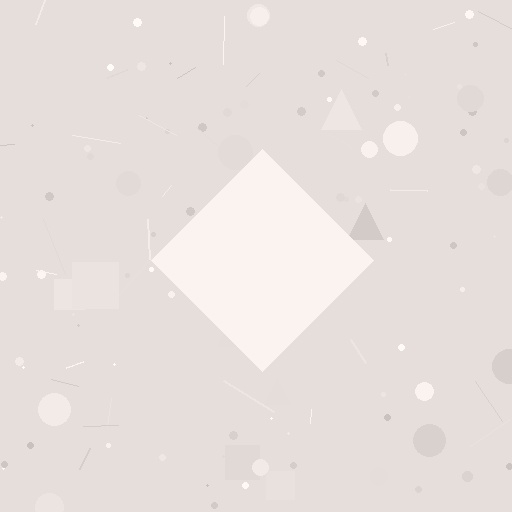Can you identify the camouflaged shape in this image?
The camouflaged shape is a diamond.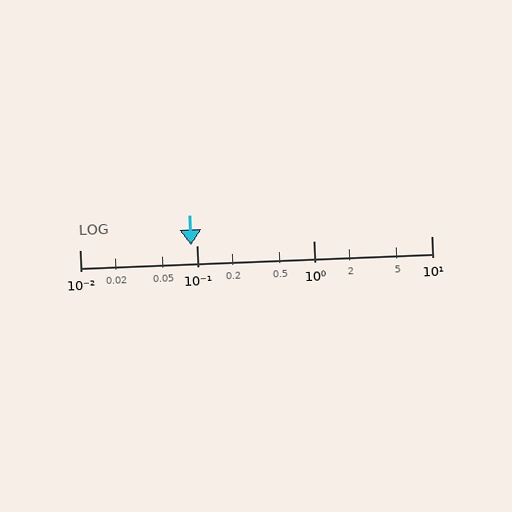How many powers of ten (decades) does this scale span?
The scale spans 3 decades, from 0.01 to 10.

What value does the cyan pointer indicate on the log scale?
The pointer indicates approximately 0.09.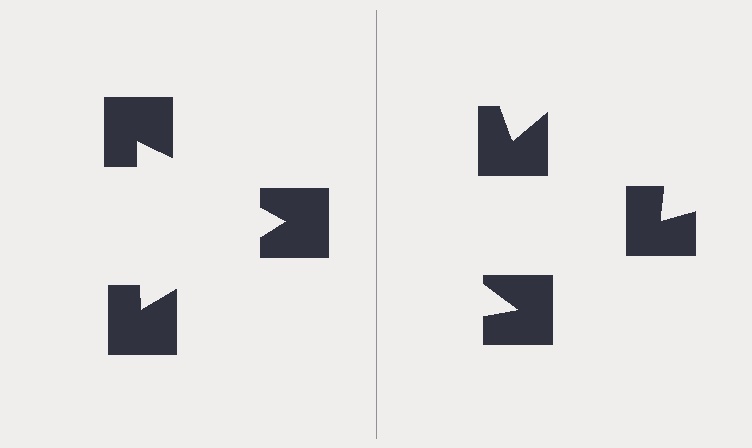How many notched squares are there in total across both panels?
6 — 3 on each side.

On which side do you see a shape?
An illusory triangle appears on the left side. On the right side the wedge cuts are rotated, so no coherent shape forms.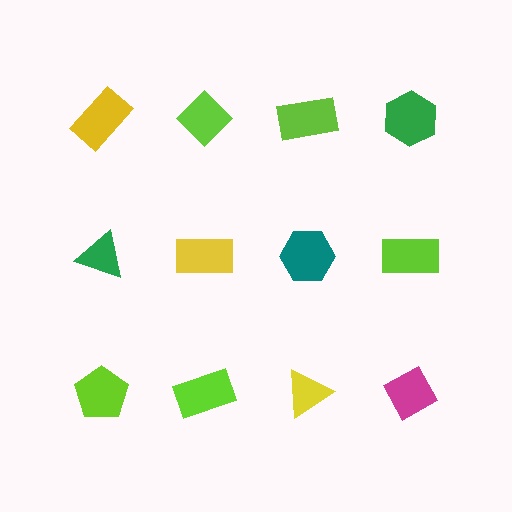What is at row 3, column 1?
A lime pentagon.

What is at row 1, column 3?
A lime rectangle.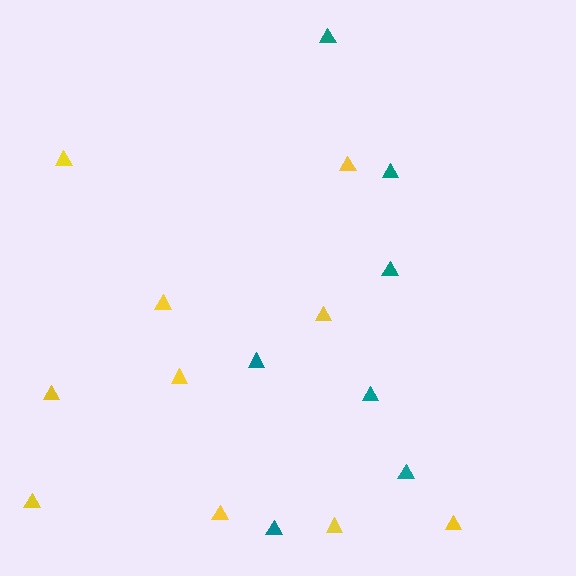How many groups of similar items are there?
There are 2 groups: one group of yellow triangles (10) and one group of teal triangles (7).